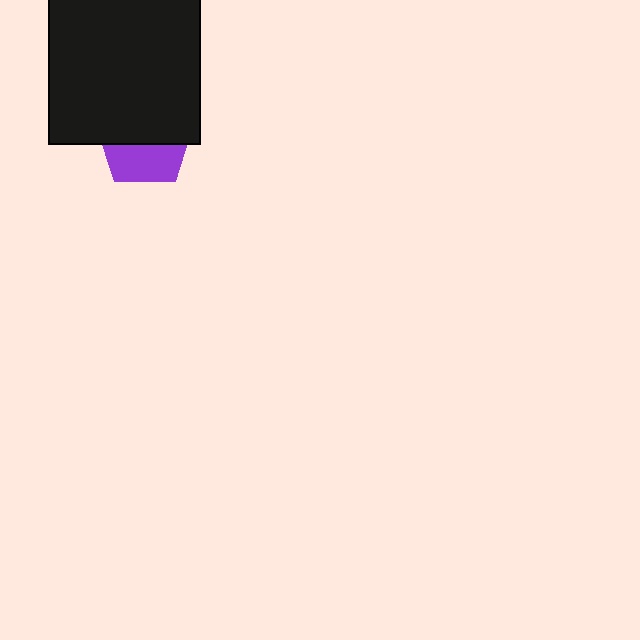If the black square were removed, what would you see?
You would see the complete purple pentagon.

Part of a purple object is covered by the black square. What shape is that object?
It is a pentagon.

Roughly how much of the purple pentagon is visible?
A small part of it is visible (roughly 41%).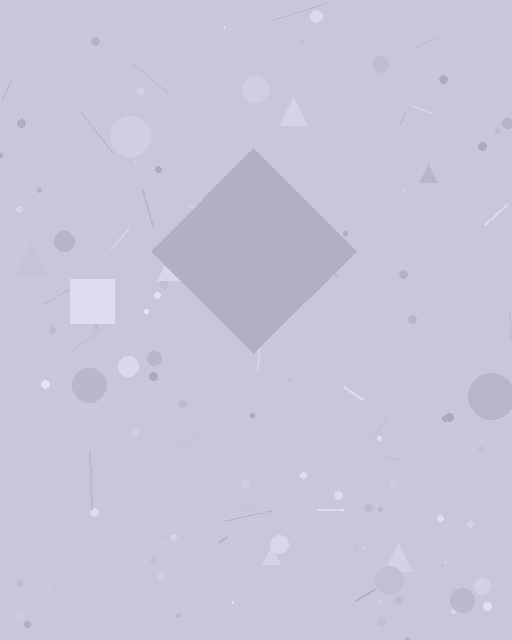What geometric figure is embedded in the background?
A diamond is embedded in the background.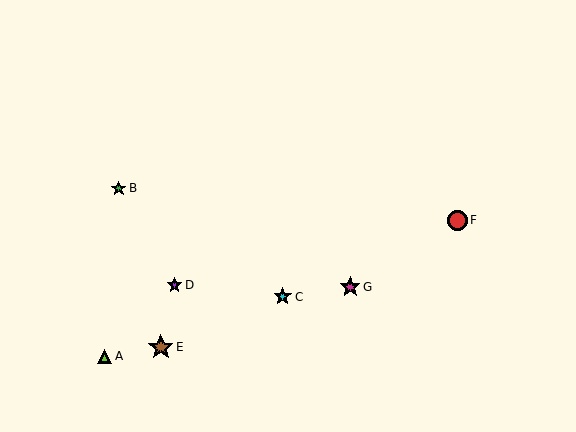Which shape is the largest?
The brown star (labeled E) is the largest.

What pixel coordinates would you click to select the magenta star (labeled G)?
Click at (350, 287) to select the magenta star G.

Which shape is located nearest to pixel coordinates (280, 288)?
The cyan star (labeled C) at (283, 297) is nearest to that location.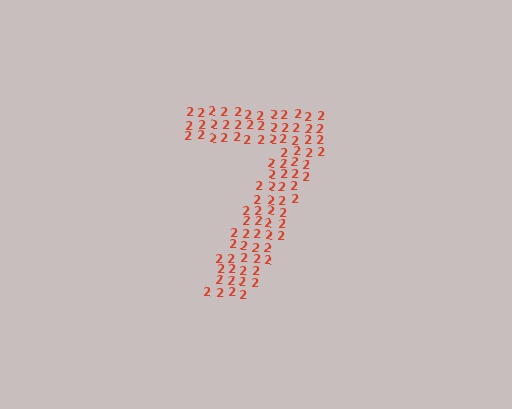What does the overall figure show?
The overall figure shows the digit 7.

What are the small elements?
The small elements are digit 2's.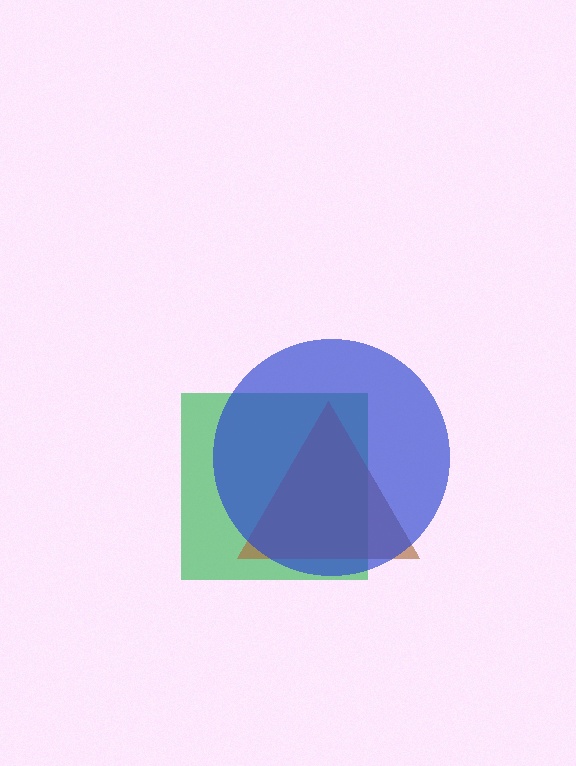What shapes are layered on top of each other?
The layered shapes are: a green square, a brown triangle, a blue circle.